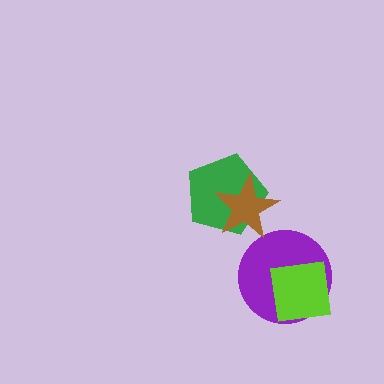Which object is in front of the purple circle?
The lime square is in front of the purple circle.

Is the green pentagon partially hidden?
Yes, it is partially covered by another shape.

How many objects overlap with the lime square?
1 object overlaps with the lime square.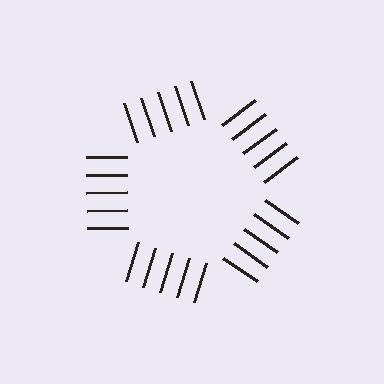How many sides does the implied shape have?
5 sides — the line-ends trace a pentagon.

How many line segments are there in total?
25 — 5 along each of the 5 edges.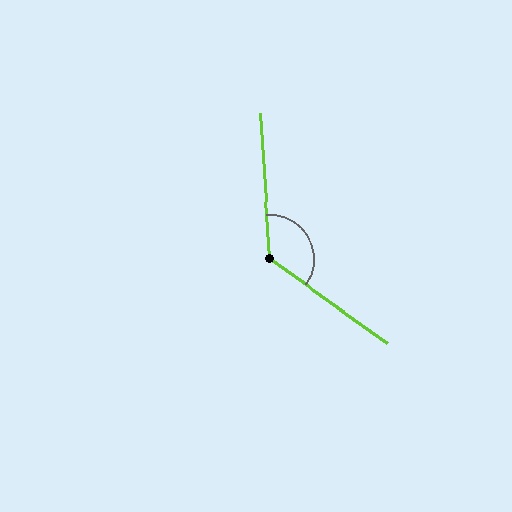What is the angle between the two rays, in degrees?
Approximately 129 degrees.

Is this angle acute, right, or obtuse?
It is obtuse.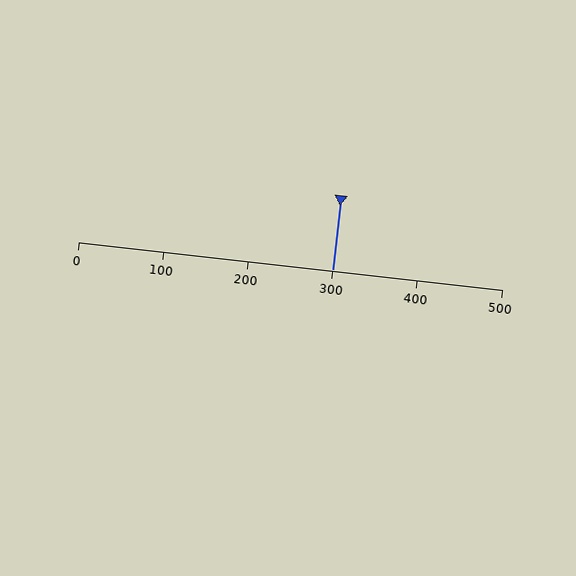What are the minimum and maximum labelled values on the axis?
The axis runs from 0 to 500.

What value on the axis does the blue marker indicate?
The marker indicates approximately 300.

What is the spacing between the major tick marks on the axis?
The major ticks are spaced 100 apart.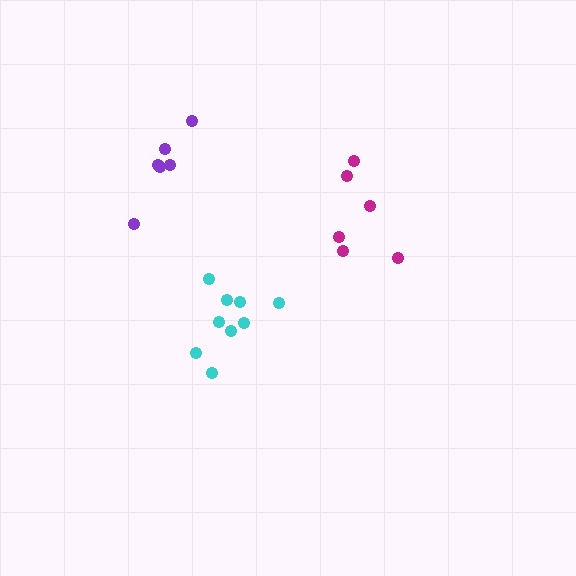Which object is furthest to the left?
The purple cluster is leftmost.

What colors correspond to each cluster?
The clusters are colored: cyan, magenta, purple.